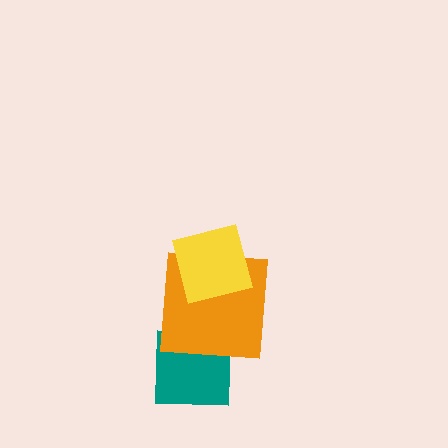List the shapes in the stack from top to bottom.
From top to bottom: the yellow square, the orange square, the teal square.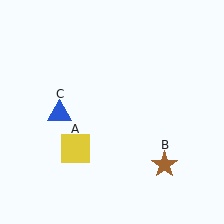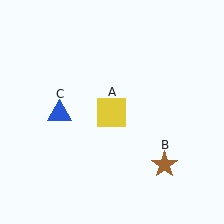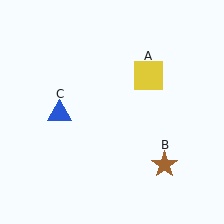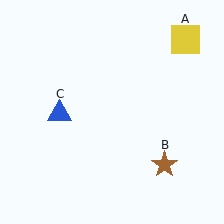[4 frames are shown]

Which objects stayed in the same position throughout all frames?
Brown star (object B) and blue triangle (object C) remained stationary.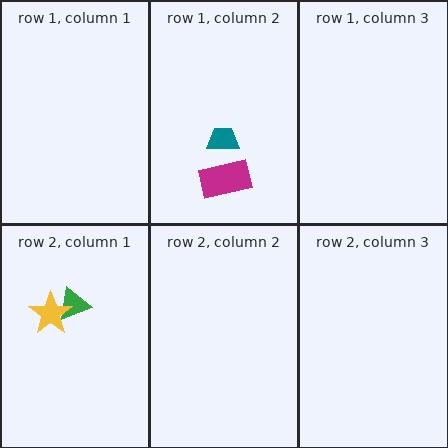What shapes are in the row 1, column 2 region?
The magenta rectangle, the teal trapezoid.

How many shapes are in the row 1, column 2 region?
2.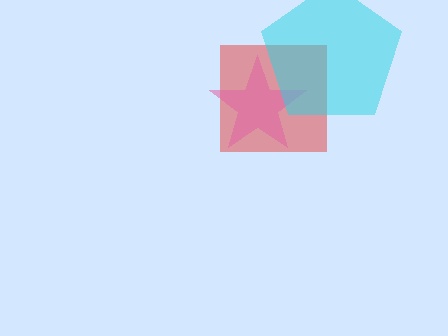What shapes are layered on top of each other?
The layered shapes are: a red square, a pink star, a cyan pentagon.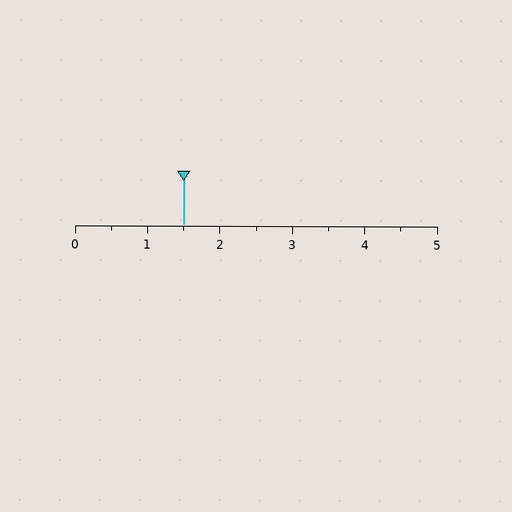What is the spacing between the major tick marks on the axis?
The major ticks are spaced 1 apart.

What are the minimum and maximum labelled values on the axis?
The axis runs from 0 to 5.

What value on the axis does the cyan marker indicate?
The marker indicates approximately 1.5.